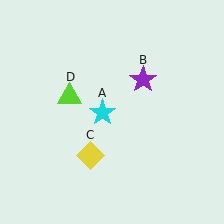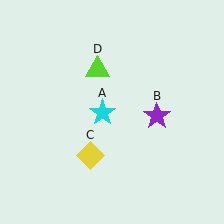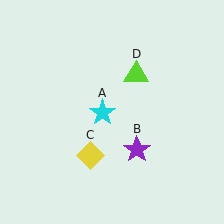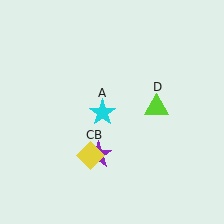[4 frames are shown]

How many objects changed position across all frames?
2 objects changed position: purple star (object B), lime triangle (object D).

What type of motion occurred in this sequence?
The purple star (object B), lime triangle (object D) rotated clockwise around the center of the scene.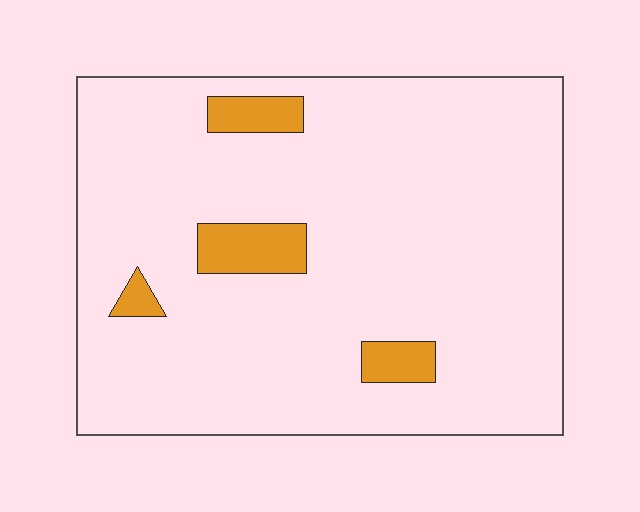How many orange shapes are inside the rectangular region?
4.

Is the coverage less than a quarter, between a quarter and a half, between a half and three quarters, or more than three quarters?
Less than a quarter.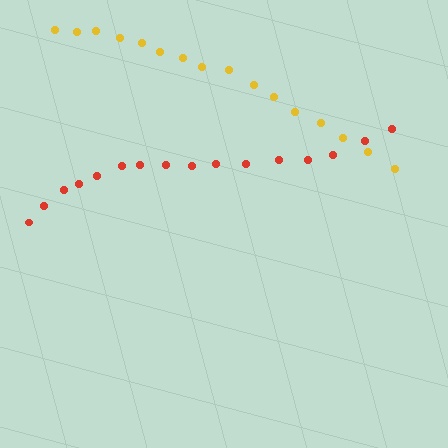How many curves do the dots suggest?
There are 2 distinct paths.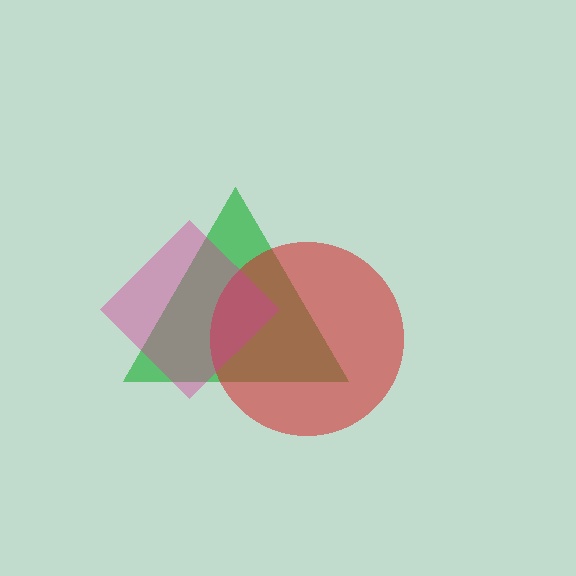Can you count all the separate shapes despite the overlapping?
Yes, there are 3 separate shapes.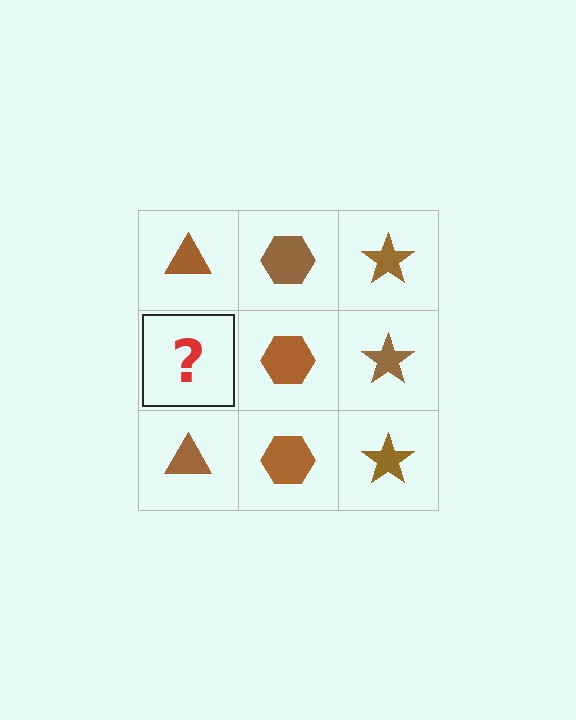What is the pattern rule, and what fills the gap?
The rule is that each column has a consistent shape. The gap should be filled with a brown triangle.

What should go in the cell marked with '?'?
The missing cell should contain a brown triangle.